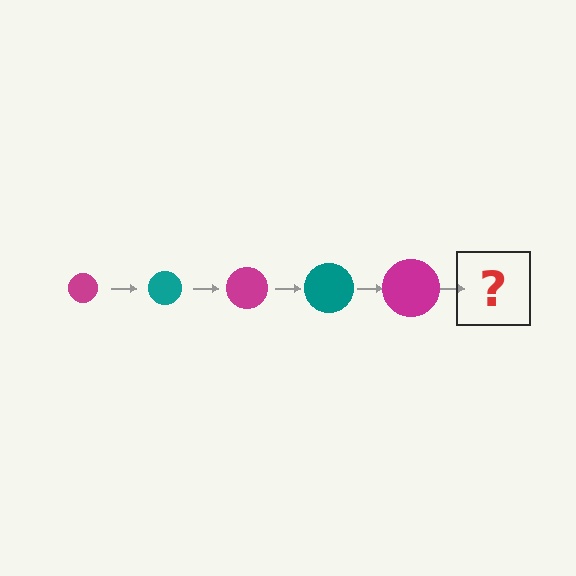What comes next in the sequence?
The next element should be a teal circle, larger than the previous one.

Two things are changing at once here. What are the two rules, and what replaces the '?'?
The two rules are that the circle grows larger each step and the color cycles through magenta and teal. The '?' should be a teal circle, larger than the previous one.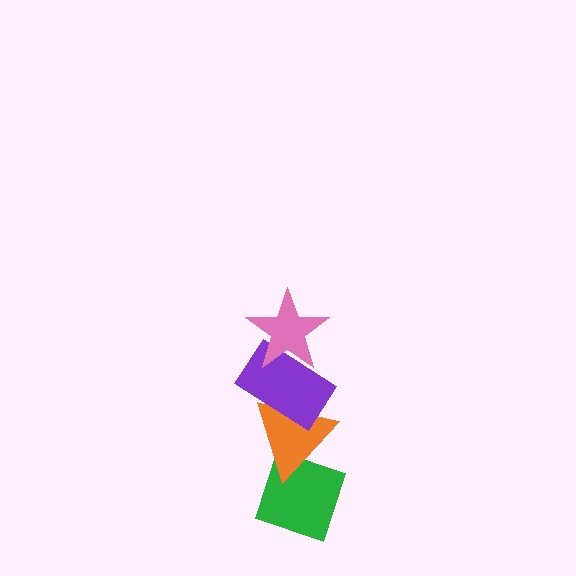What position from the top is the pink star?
The pink star is 1st from the top.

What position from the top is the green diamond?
The green diamond is 4th from the top.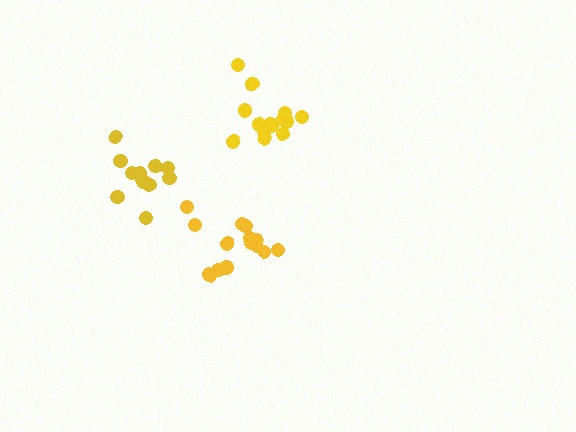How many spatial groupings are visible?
There are 3 spatial groupings.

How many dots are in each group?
Group 1: 13 dots, Group 2: 14 dots, Group 3: 14 dots (41 total).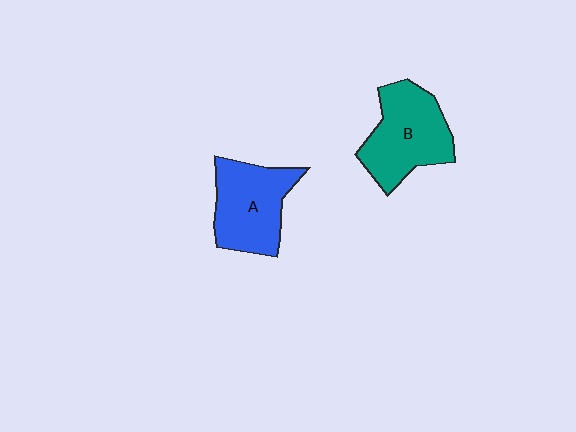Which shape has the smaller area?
Shape A (blue).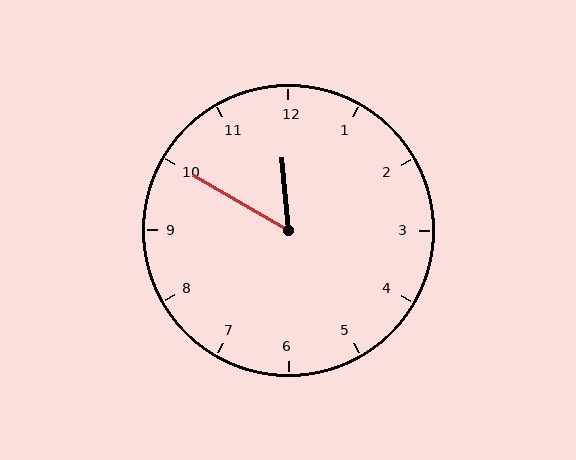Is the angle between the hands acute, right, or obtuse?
It is acute.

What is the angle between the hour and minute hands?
Approximately 55 degrees.